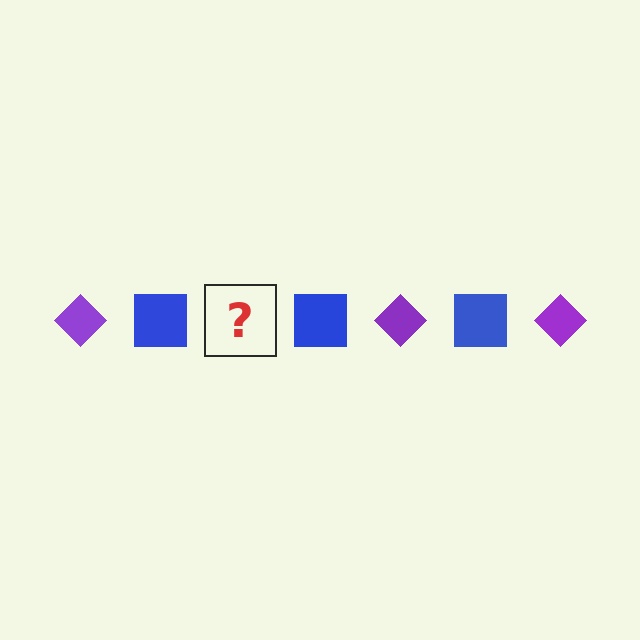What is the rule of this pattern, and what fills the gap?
The rule is that the pattern alternates between purple diamond and blue square. The gap should be filled with a purple diamond.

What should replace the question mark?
The question mark should be replaced with a purple diamond.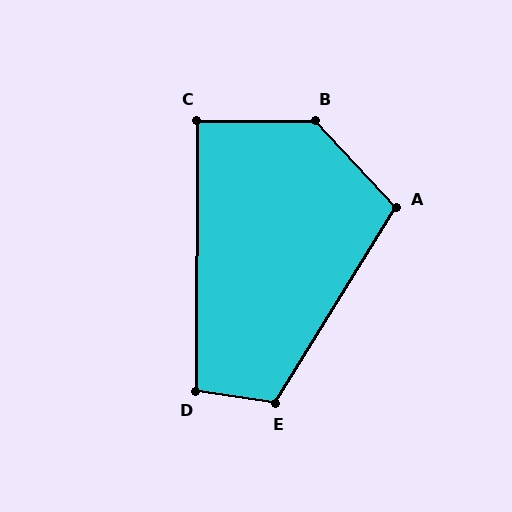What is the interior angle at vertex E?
Approximately 113 degrees (obtuse).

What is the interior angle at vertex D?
Approximately 98 degrees (obtuse).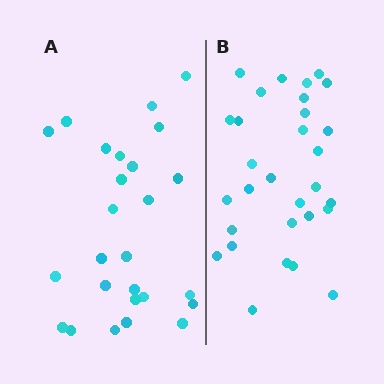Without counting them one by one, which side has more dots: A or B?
Region B (the right region) has more dots.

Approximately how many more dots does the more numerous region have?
Region B has about 4 more dots than region A.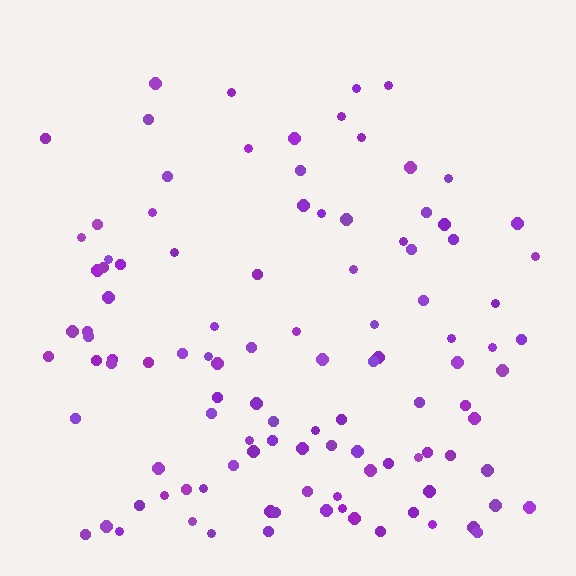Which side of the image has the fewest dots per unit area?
The top.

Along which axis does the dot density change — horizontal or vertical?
Vertical.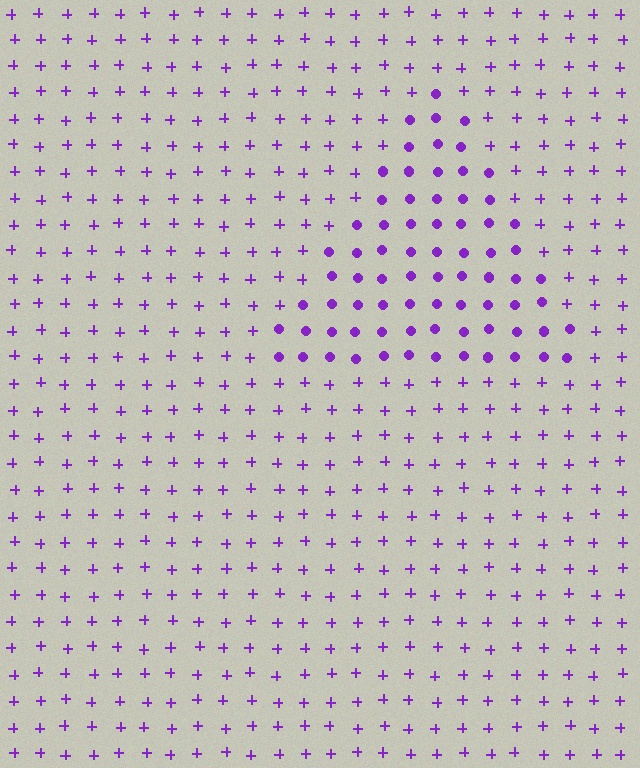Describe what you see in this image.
The image is filled with small purple elements arranged in a uniform grid. A triangle-shaped region contains circles, while the surrounding area contains plus signs. The boundary is defined purely by the change in element shape.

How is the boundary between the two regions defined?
The boundary is defined by a change in element shape: circles inside vs. plus signs outside. All elements share the same color and spacing.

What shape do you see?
I see a triangle.